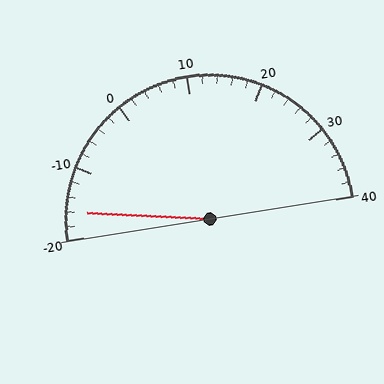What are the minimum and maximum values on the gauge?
The gauge ranges from -20 to 40.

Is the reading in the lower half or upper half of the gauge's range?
The reading is in the lower half of the range (-20 to 40).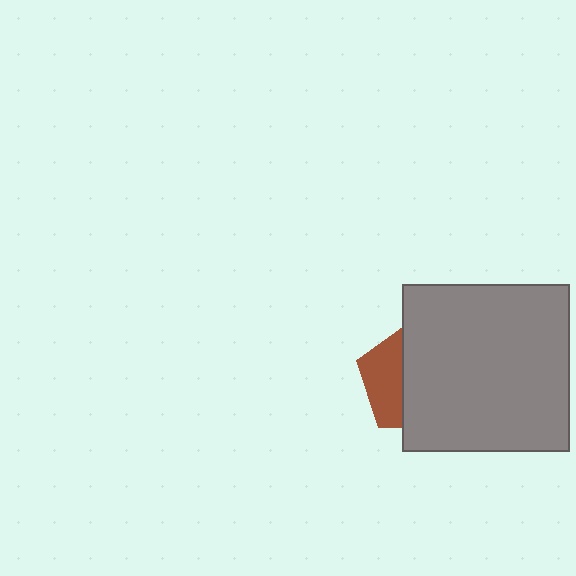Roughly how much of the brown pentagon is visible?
A small part of it is visible (roughly 36%).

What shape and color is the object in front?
The object in front is a gray square.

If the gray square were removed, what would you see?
You would see the complete brown pentagon.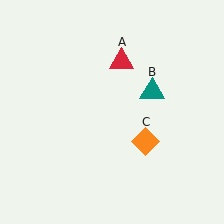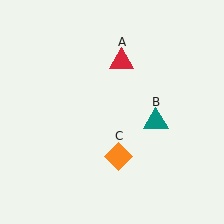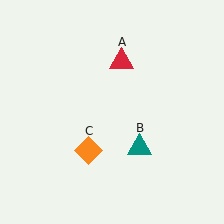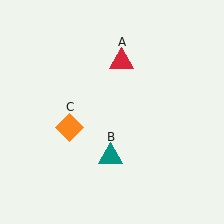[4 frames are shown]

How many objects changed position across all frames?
2 objects changed position: teal triangle (object B), orange diamond (object C).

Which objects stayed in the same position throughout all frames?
Red triangle (object A) remained stationary.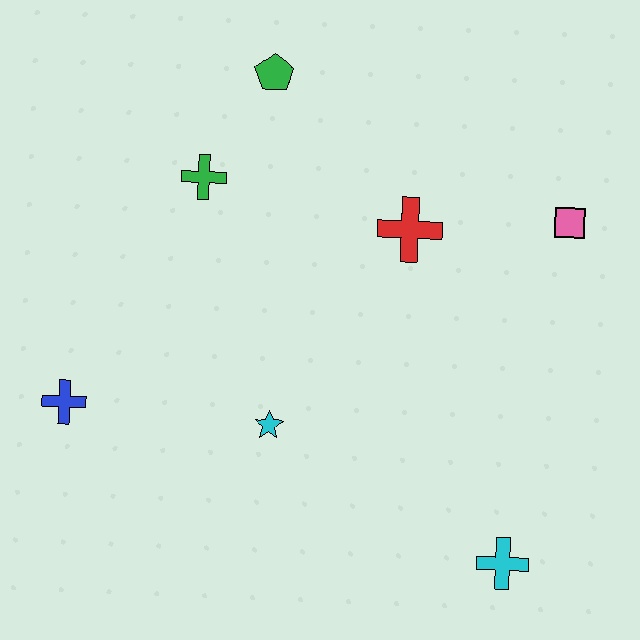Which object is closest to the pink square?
The red cross is closest to the pink square.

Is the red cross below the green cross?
Yes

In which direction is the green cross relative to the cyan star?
The green cross is above the cyan star.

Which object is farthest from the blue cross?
The pink square is farthest from the blue cross.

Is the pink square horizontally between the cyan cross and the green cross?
No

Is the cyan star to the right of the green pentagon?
Yes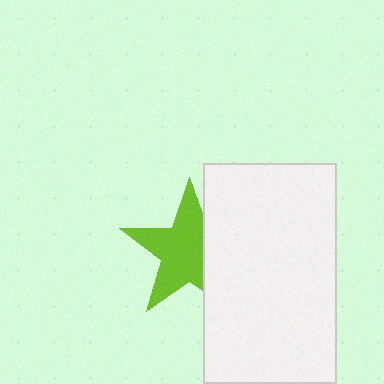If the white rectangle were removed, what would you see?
You would see the complete lime star.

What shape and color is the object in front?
The object in front is a white rectangle.